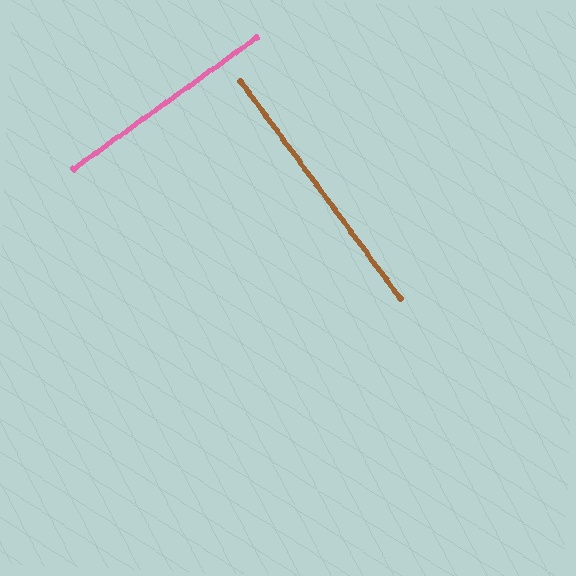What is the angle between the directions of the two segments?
Approximately 89 degrees.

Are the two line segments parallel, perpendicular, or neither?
Perpendicular — they meet at approximately 89°.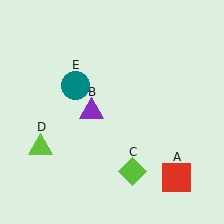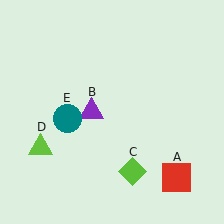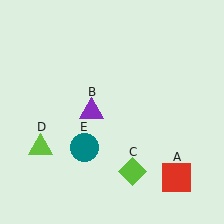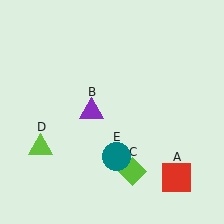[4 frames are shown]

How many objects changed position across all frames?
1 object changed position: teal circle (object E).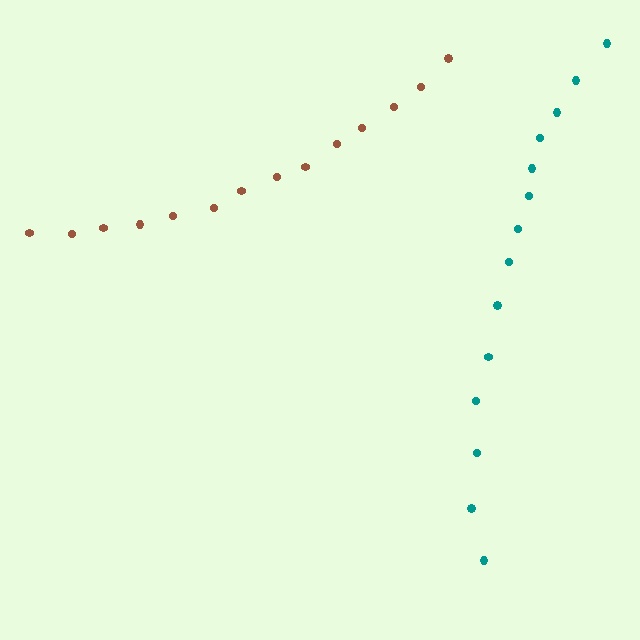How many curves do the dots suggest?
There are 2 distinct paths.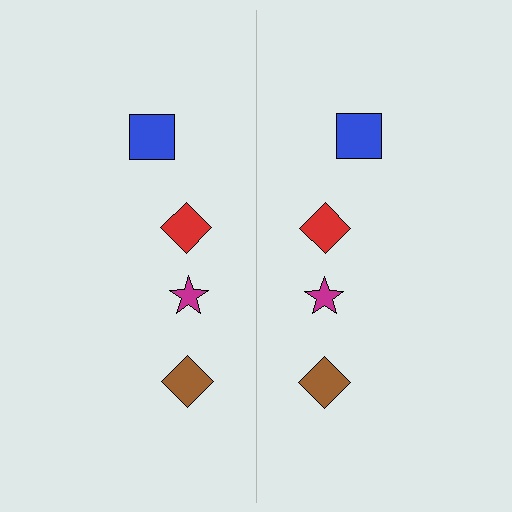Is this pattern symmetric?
Yes, this pattern has bilateral (reflection) symmetry.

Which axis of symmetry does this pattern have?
The pattern has a vertical axis of symmetry running through the center of the image.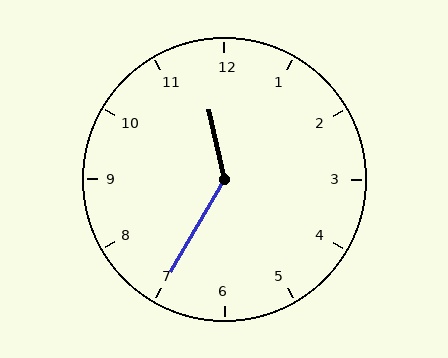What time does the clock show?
11:35.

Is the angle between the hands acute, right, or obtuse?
It is obtuse.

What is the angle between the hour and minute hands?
Approximately 138 degrees.